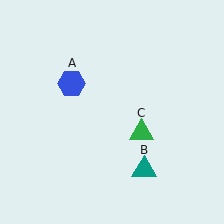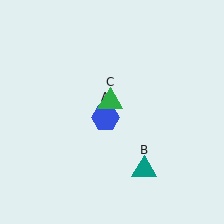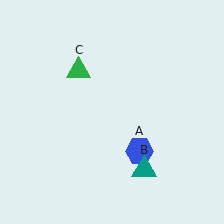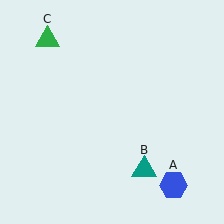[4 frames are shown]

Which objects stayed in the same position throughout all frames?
Teal triangle (object B) remained stationary.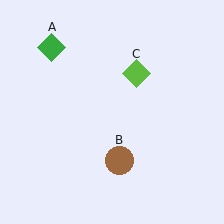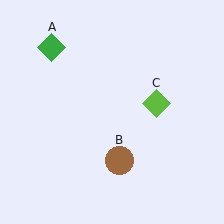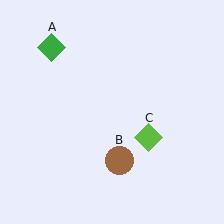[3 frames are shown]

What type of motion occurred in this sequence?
The lime diamond (object C) rotated clockwise around the center of the scene.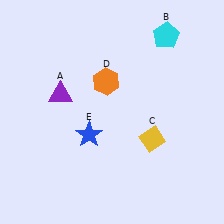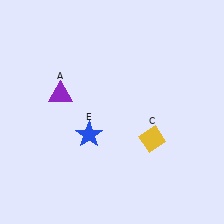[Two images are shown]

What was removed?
The orange hexagon (D), the cyan pentagon (B) were removed in Image 2.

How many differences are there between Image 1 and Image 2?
There are 2 differences between the two images.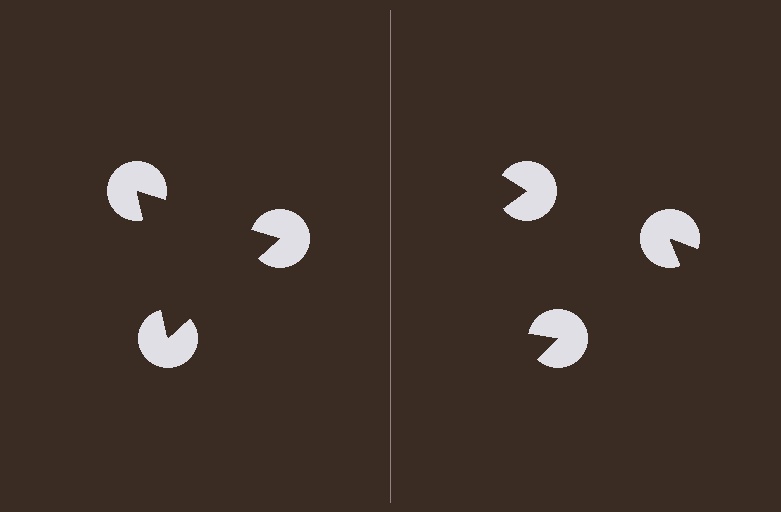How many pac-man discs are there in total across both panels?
6 — 3 on each side.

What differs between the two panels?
The pac-man discs are positioned identically on both sides; only the wedge orientations differ. On the left they align to a triangle; on the right they are misaligned.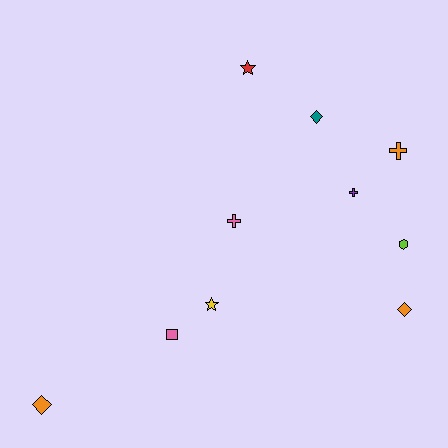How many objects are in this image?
There are 10 objects.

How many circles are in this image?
There are no circles.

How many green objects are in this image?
There are no green objects.